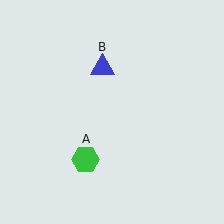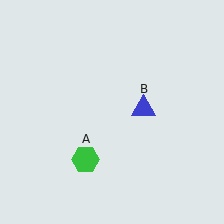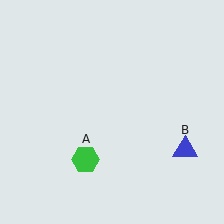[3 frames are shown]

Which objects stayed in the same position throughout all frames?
Green hexagon (object A) remained stationary.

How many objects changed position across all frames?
1 object changed position: blue triangle (object B).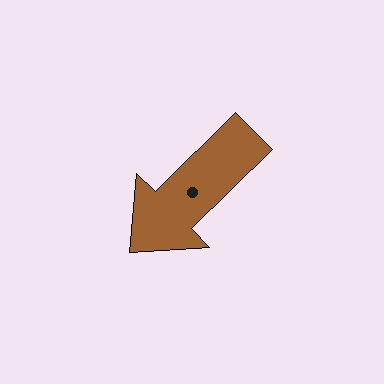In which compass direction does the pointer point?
Southwest.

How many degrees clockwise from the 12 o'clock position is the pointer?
Approximately 226 degrees.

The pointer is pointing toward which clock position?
Roughly 8 o'clock.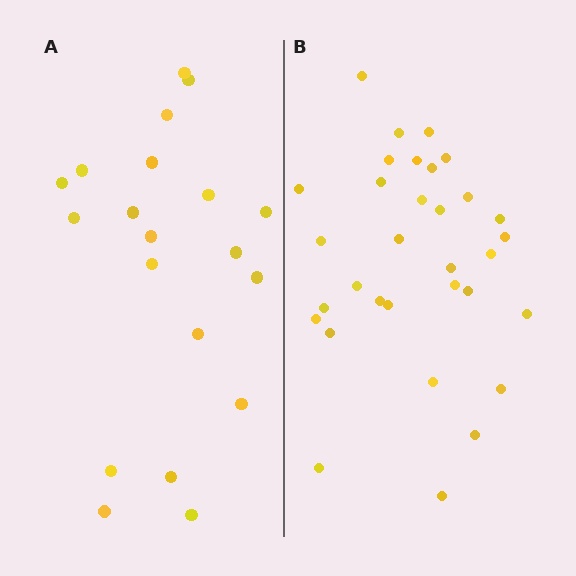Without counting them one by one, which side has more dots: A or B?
Region B (the right region) has more dots.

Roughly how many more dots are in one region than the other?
Region B has roughly 12 or so more dots than region A.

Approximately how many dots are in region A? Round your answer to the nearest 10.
About 20 dots.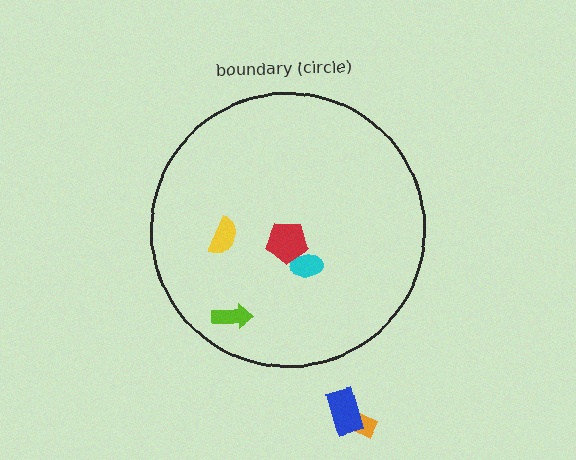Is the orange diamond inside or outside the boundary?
Outside.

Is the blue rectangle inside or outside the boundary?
Outside.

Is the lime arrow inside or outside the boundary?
Inside.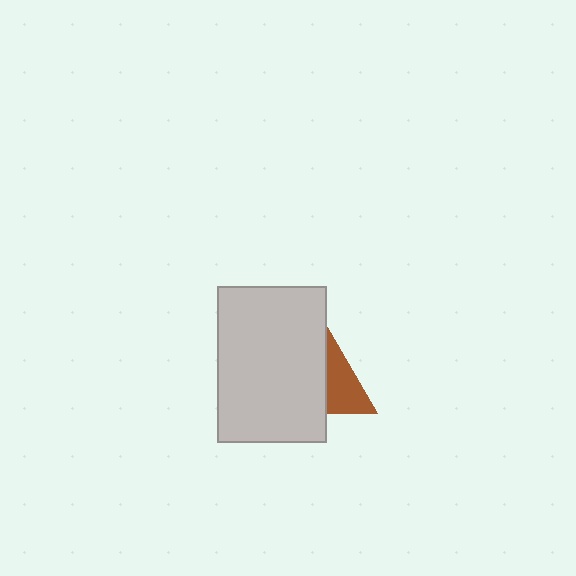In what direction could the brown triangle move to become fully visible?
The brown triangle could move right. That would shift it out from behind the light gray rectangle entirely.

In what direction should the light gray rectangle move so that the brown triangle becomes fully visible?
The light gray rectangle should move left. That is the shortest direction to clear the overlap and leave the brown triangle fully visible.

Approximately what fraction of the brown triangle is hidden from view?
Roughly 57% of the brown triangle is hidden behind the light gray rectangle.